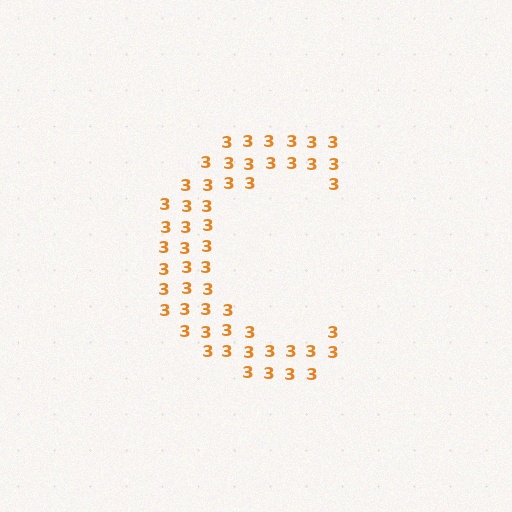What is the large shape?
The large shape is the letter C.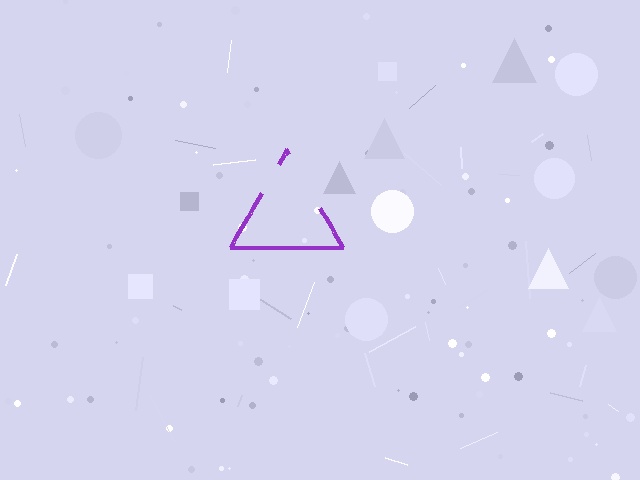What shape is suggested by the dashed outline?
The dashed outline suggests a triangle.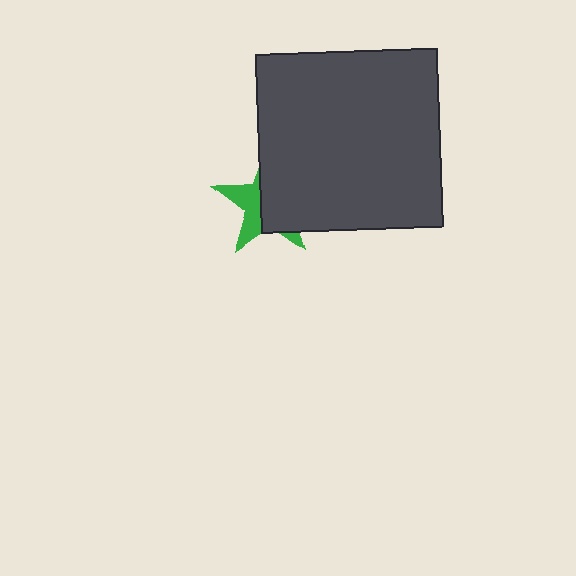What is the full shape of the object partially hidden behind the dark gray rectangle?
The partially hidden object is a green star.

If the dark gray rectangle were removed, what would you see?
You would see the complete green star.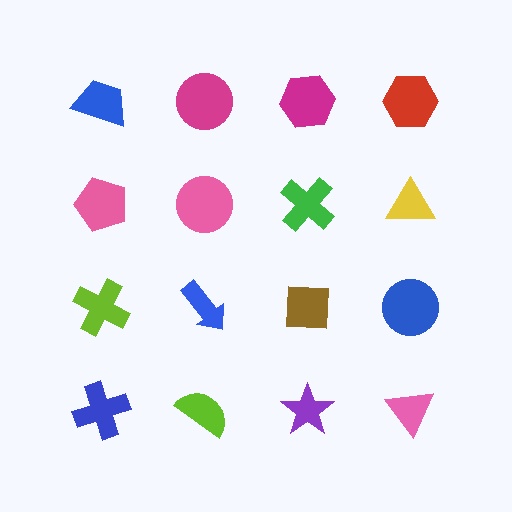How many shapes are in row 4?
4 shapes.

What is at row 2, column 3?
A green cross.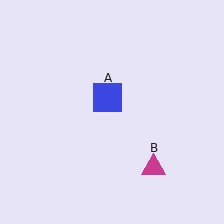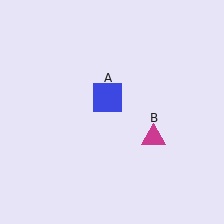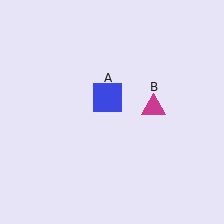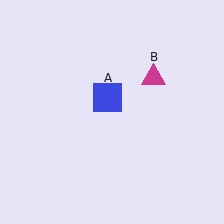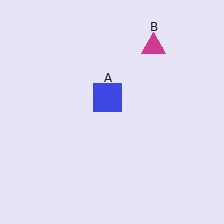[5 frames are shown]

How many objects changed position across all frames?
1 object changed position: magenta triangle (object B).